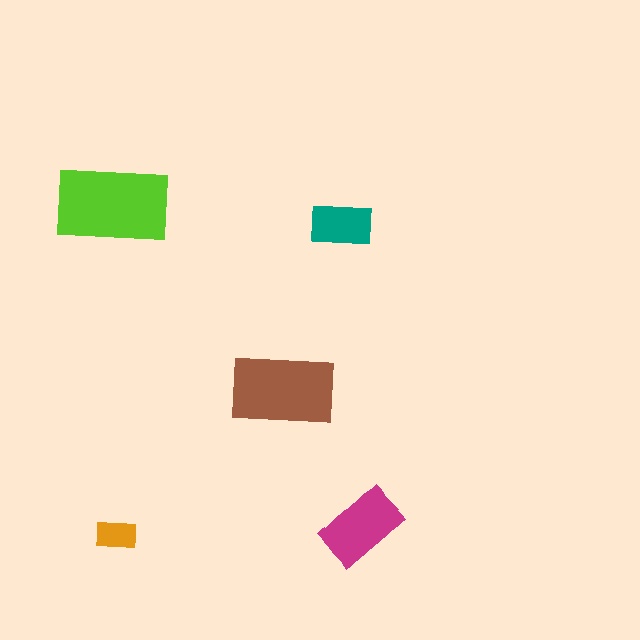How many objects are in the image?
There are 5 objects in the image.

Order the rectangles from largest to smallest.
the lime one, the brown one, the magenta one, the teal one, the orange one.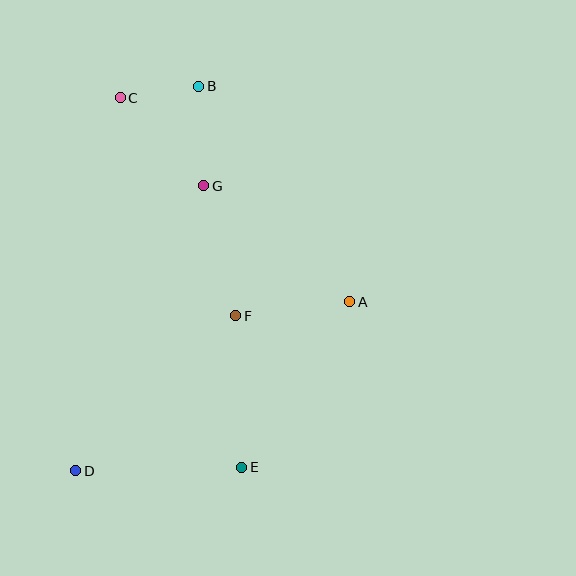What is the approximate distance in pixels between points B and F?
The distance between B and F is approximately 233 pixels.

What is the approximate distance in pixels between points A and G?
The distance between A and G is approximately 187 pixels.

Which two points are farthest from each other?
Points B and D are farthest from each other.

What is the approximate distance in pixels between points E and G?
The distance between E and G is approximately 284 pixels.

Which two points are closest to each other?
Points B and C are closest to each other.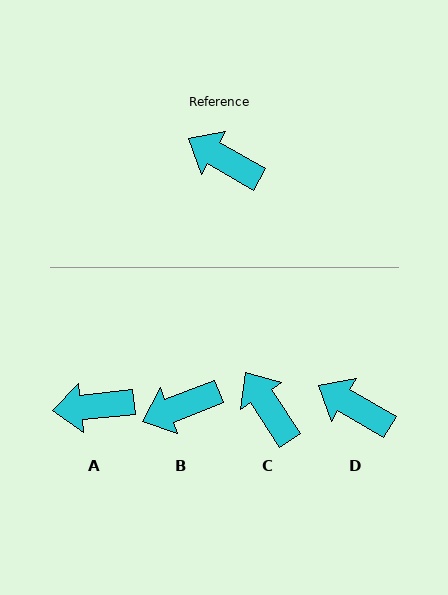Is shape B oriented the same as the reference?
No, it is off by about 51 degrees.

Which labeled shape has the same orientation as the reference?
D.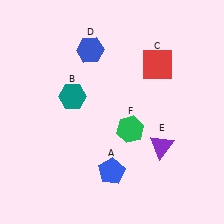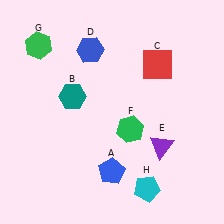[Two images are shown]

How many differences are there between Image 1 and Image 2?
There are 2 differences between the two images.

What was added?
A green hexagon (G), a cyan pentagon (H) were added in Image 2.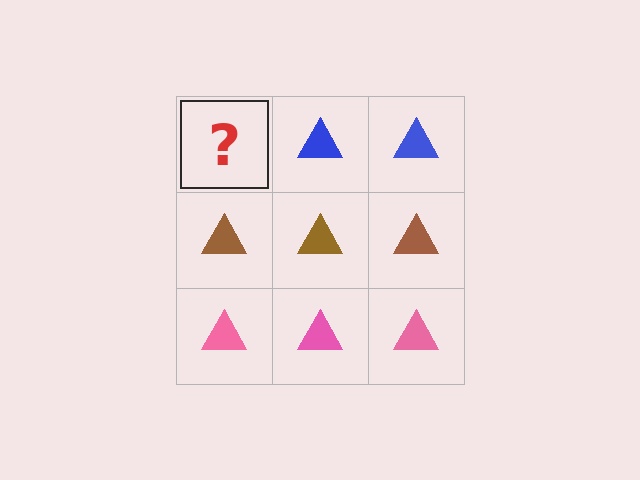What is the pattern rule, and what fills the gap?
The rule is that each row has a consistent color. The gap should be filled with a blue triangle.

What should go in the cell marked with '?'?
The missing cell should contain a blue triangle.